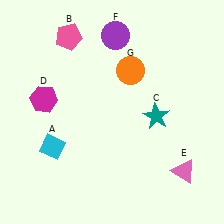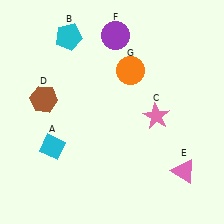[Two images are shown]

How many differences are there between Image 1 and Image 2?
There are 3 differences between the two images.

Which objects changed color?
B changed from pink to cyan. C changed from teal to pink. D changed from magenta to brown.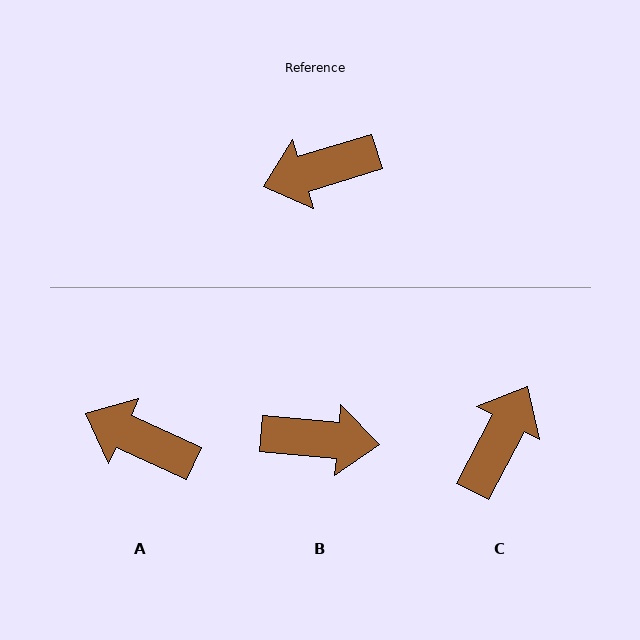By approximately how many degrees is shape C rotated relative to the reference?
Approximately 135 degrees clockwise.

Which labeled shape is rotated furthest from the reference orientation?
B, about 158 degrees away.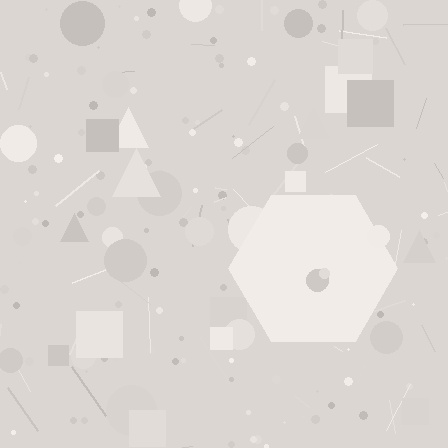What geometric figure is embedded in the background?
A hexagon is embedded in the background.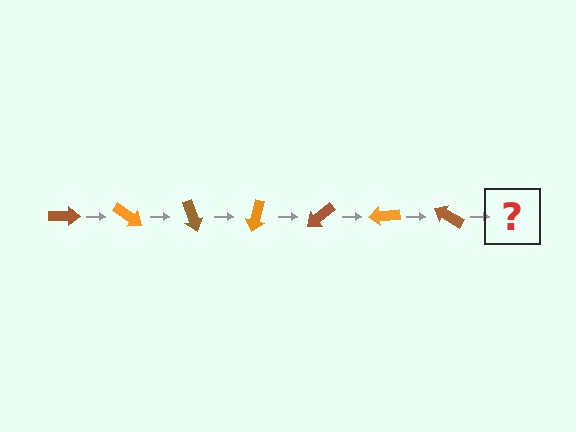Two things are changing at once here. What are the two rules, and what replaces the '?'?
The two rules are that it rotates 35 degrees each step and the color cycles through brown and orange. The '?' should be an orange arrow, rotated 245 degrees from the start.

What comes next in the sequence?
The next element should be an orange arrow, rotated 245 degrees from the start.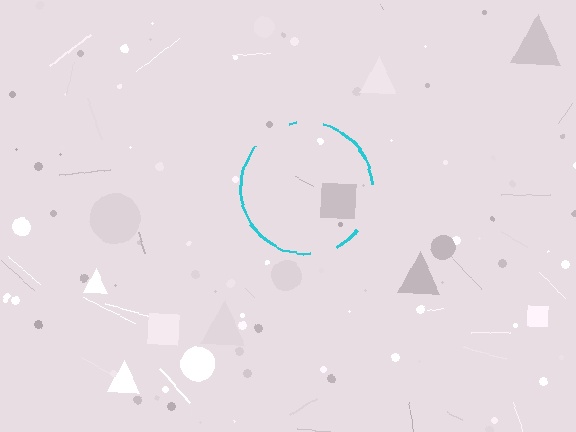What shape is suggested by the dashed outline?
The dashed outline suggests a circle.